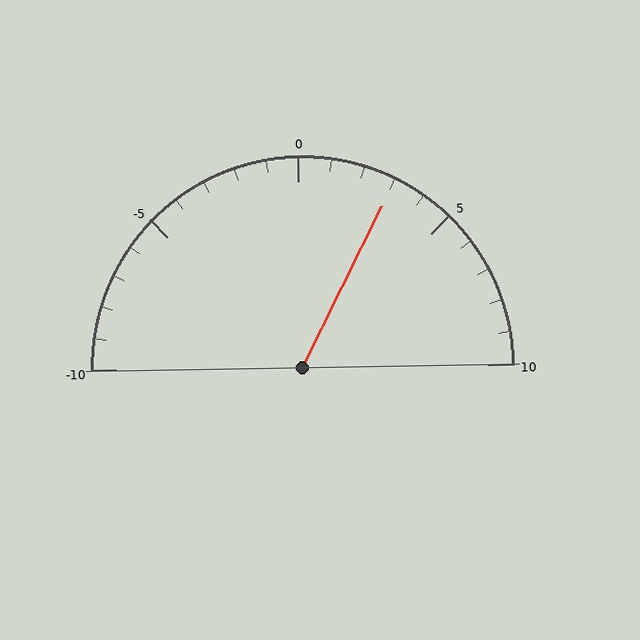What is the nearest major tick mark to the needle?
The nearest major tick mark is 5.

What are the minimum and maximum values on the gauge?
The gauge ranges from -10 to 10.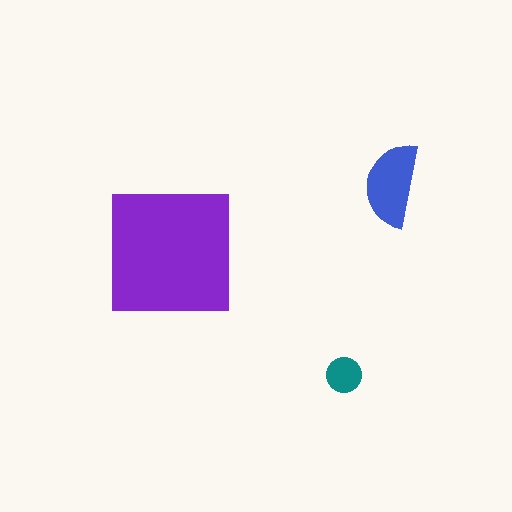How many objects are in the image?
There are 3 objects in the image.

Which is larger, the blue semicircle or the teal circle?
The blue semicircle.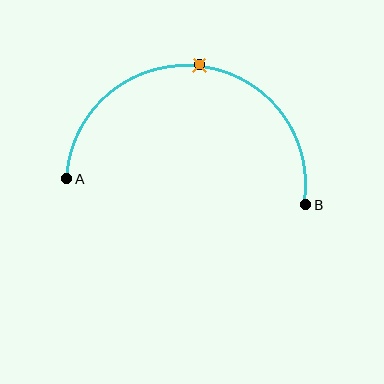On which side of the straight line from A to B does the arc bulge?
The arc bulges above the straight line connecting A and B.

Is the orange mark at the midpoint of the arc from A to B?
Yes. The orange mark lies on the arc at equal arc-length from both A and B — it is the arc midpoint.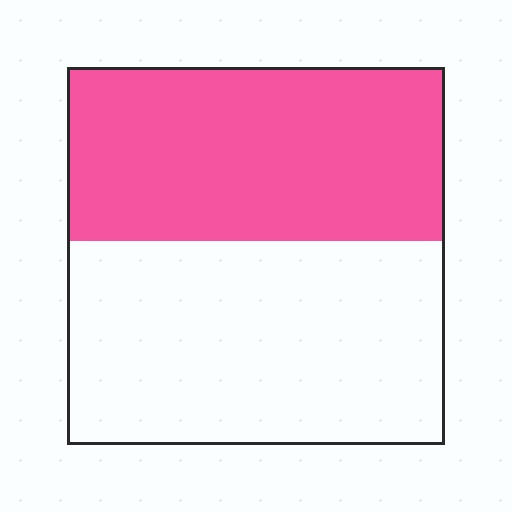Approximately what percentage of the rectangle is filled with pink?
Approximately 45%.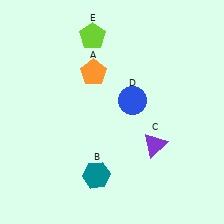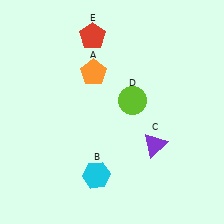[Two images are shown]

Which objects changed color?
B changed from teal to cyan. D changed from blue to lime. E changed from lime to red.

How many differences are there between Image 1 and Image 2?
There are 3 differences between the two images.